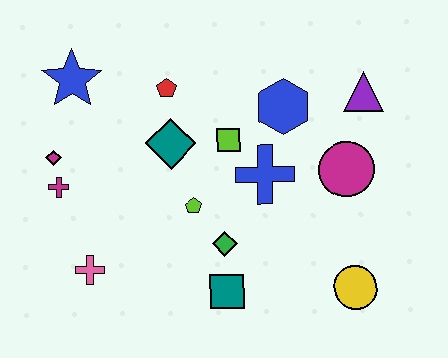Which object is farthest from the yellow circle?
The blue star is farthest from the yellow circle.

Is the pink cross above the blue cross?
No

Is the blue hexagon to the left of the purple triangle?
Yes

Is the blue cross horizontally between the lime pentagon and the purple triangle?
Yes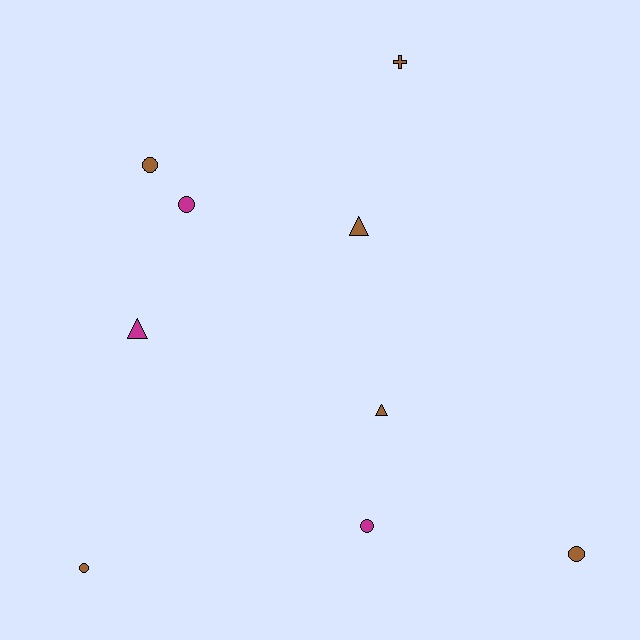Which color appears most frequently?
Brown, with 6 objects.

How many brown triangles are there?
There are 2 brown triangles.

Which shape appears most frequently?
Circle, with 5 objects.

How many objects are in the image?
There are 9 objects.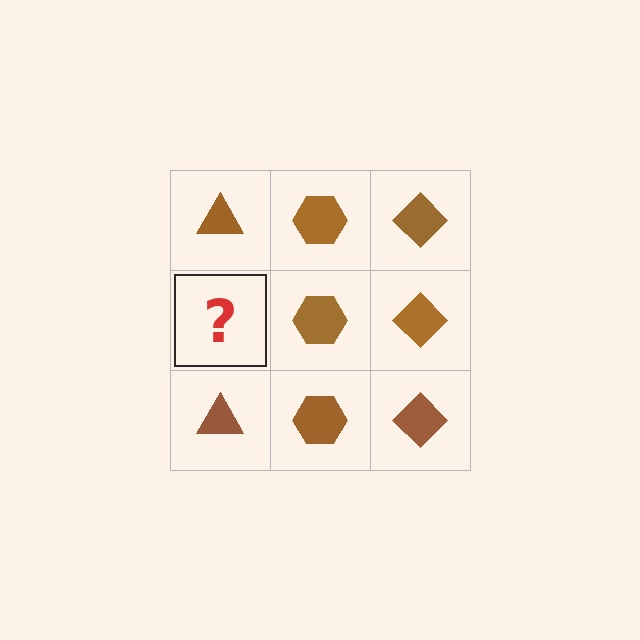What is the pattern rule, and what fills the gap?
The rule is that each column has a consistent shape. The gap should be filled with a brown triangle.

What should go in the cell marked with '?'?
The missing cell should contain a brown triangle.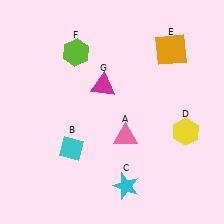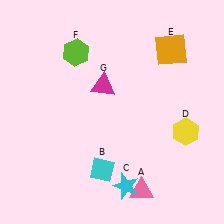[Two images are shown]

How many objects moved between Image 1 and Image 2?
2 objects moved between the two images.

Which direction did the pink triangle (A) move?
The pink triangle (A) moved down.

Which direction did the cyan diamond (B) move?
The cyan diamond (B) moved right.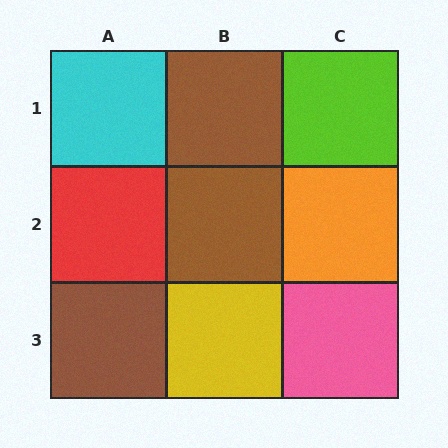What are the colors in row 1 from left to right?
Cyan, brown, lime.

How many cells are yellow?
1 cell is yellow.